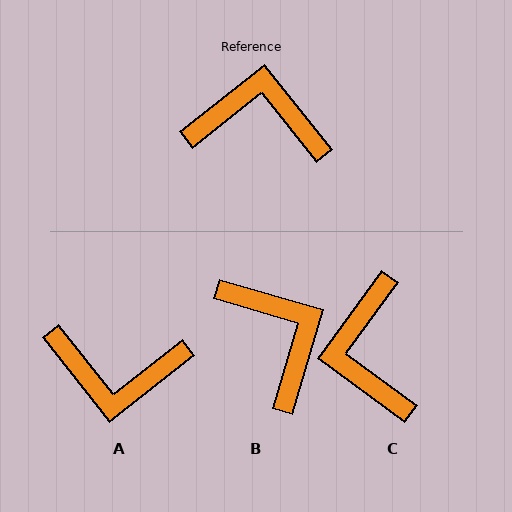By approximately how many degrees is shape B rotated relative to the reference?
Approximately 55 degrees clockwise.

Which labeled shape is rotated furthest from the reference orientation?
A, about 180 degrees away.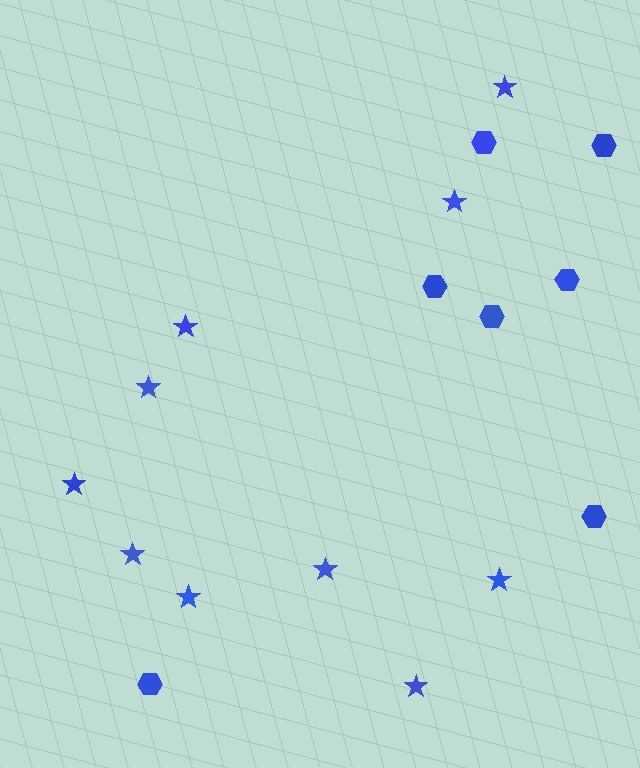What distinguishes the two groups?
There are 2 groups: one group of hexagons (7) and one group of stars (10).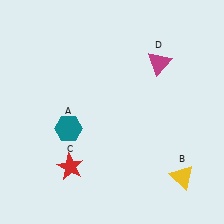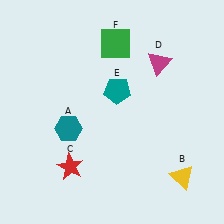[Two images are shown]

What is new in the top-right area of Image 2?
A green square (F) was added in the top-right area of Image 2.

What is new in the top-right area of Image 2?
A teal pentagon (E) was added in the top-right area of Image 2.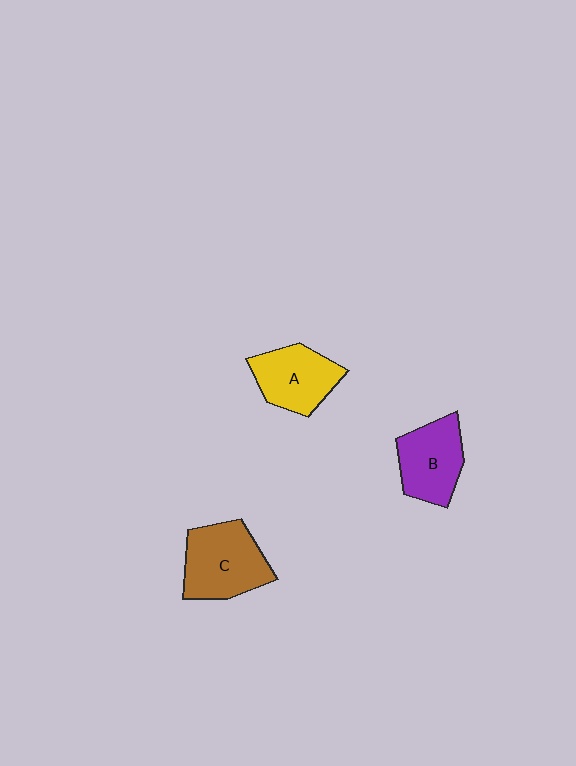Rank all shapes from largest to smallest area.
From largest to smallest: C (brown), B (purple), A (yellow).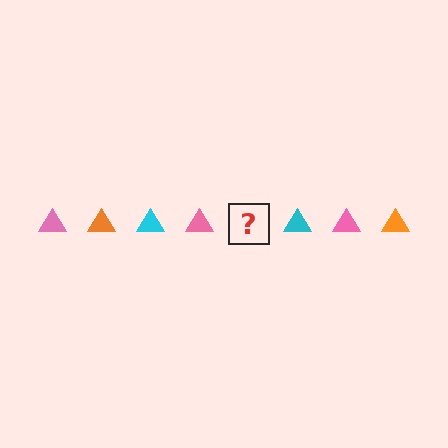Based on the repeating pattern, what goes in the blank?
The blank should be an orange triangle.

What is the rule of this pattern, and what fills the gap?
The rule is that the pattern cycles through pink, orange, cyan triangles. The gap should be filled with an orange triangle.